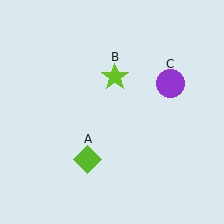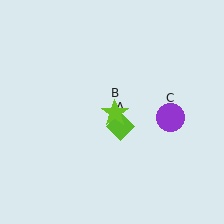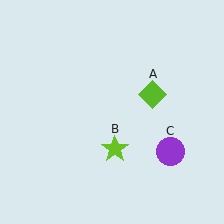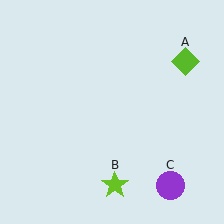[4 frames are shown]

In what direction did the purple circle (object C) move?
The purple circle (object C) moved down.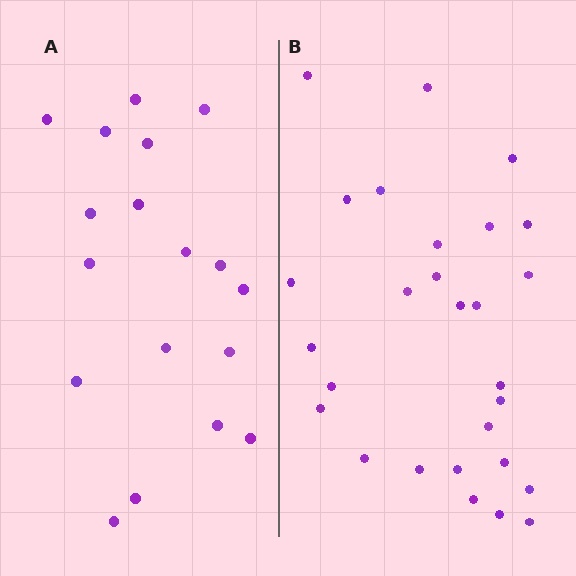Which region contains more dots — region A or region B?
Region B (the right region) has more dots.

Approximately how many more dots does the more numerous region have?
Region B has roughly 10 or so more dots than region A.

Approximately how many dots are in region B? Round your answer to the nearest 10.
About 30 dots. (The exact count is 28, which rounds to 30.)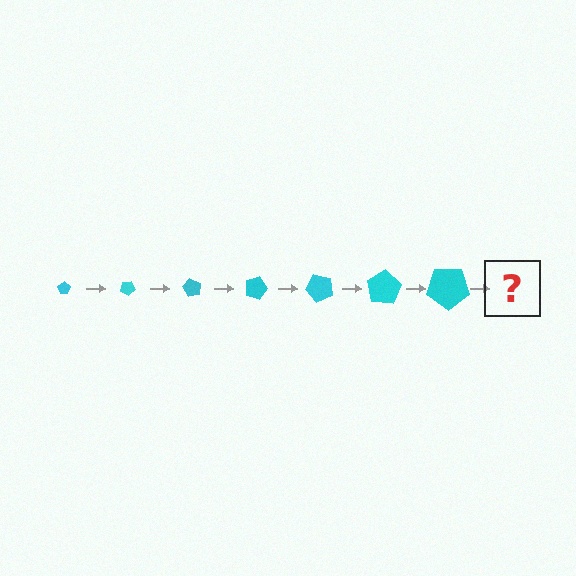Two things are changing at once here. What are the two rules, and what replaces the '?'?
The two rules are that the pentagon grows larger each step and it rotates 30 degrees each step. The '?' should be a pentagon, larger than the previous one and rotated 210 degrees from the start.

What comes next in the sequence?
The next element should be a pentagon, larger than the previous one and rotated 210 degrees from the start.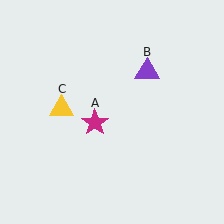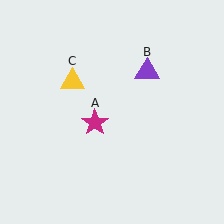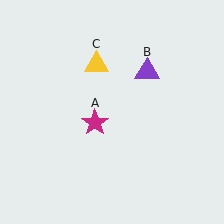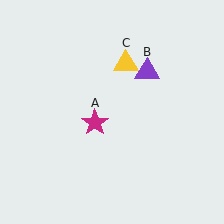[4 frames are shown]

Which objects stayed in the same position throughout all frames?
Magenta star (object A) and purple triangle (object B) remained stationary.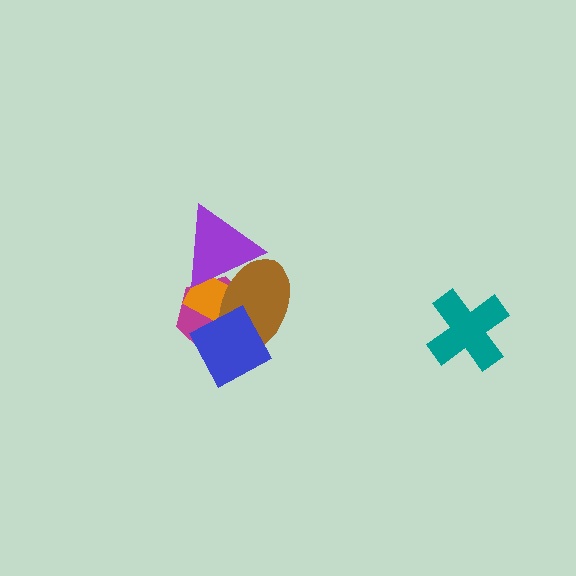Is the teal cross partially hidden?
No, no other shape covers it.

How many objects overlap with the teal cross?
0 objects overlap with the teal cross.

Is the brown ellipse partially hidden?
Yes, it is partially covered by another shape.